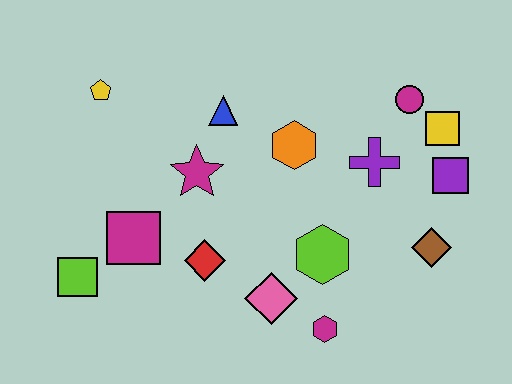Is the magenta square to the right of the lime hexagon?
No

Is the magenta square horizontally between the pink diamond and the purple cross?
No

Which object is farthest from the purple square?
The lime square is farthest from the purple square.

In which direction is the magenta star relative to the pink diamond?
The magenta star is above the pink diamond.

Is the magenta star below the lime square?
No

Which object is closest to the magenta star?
The blue triangle is closest to the magenta star.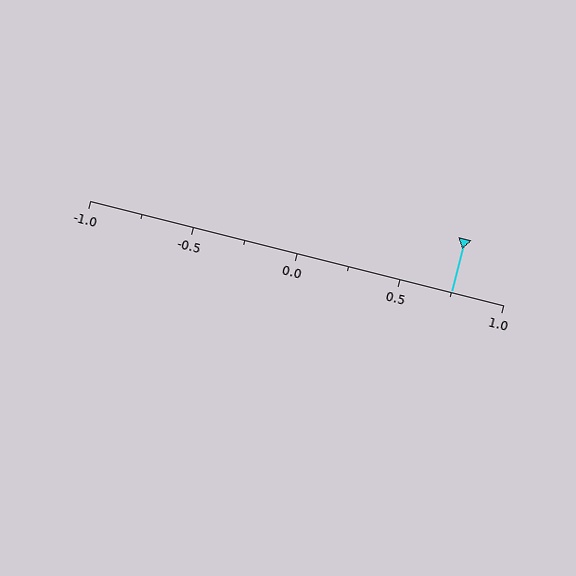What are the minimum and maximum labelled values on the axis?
The axis runs from -1.0 to 1.0.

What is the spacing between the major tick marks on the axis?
The major ticks are spaced 0.5 apart.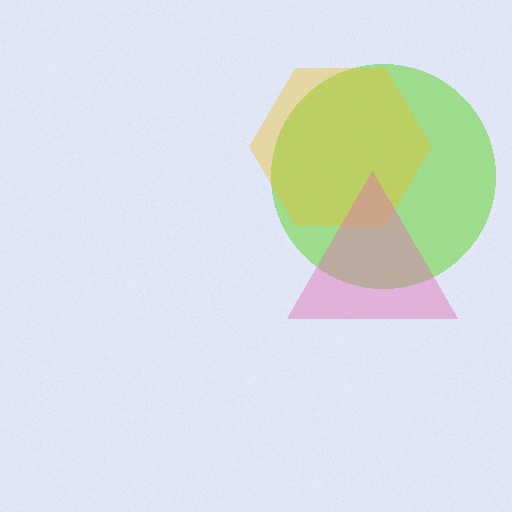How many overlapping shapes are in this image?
There are 3 overlapping shapes in the image.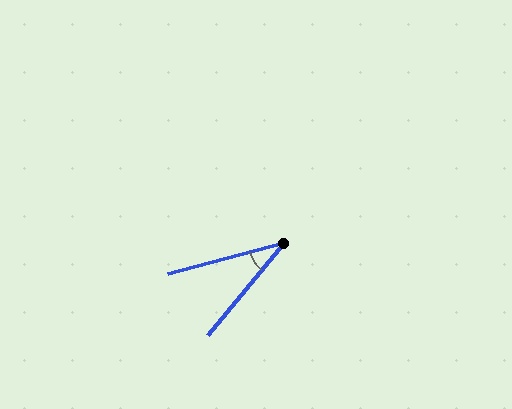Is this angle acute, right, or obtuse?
It is acute.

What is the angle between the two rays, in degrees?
Approximately 36 degrees.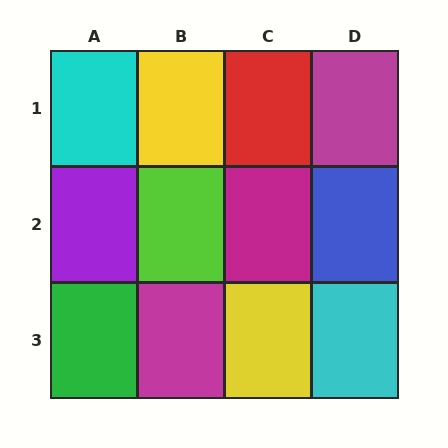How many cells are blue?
1 cell is blue.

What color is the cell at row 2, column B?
Lime.